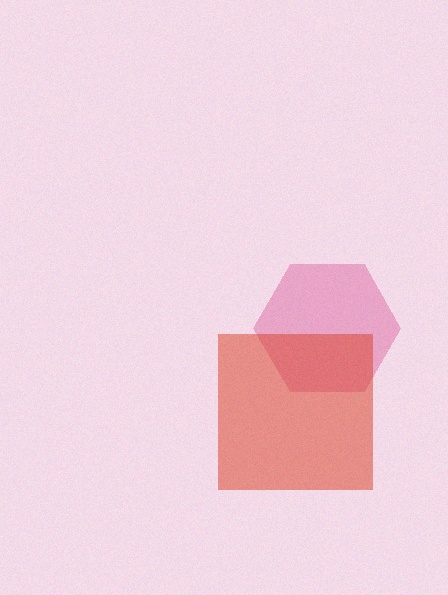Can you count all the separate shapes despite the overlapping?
Yes, there are 2 separate shapes.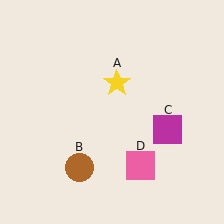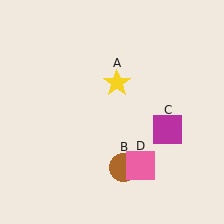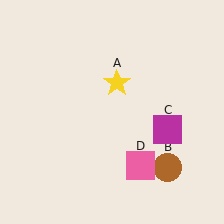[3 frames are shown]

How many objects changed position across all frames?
1 object changed position: brown circle (object B).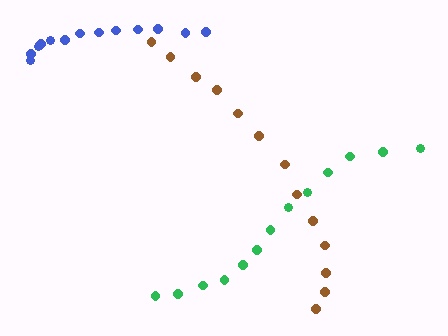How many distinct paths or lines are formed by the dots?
There are 3 distinct paths.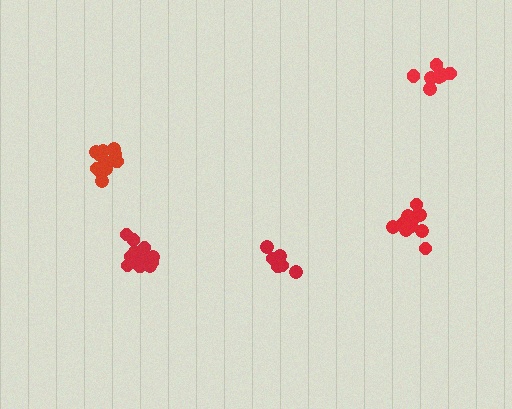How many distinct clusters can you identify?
There are 5 distinct clusters.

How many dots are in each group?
Group 1: 12 dots, Group 2: 12 dots, Group 3: 7 dots, Group 4: 11 dots, Group 5: 9 dots (51 total).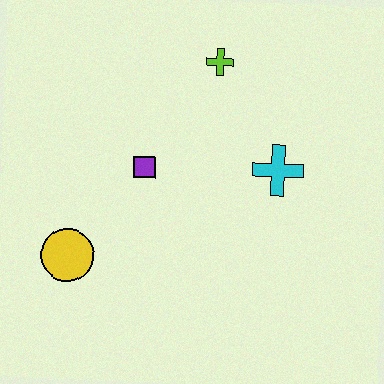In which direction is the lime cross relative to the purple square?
The lime cross is above the purple square.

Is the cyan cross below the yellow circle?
No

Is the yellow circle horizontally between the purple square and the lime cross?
No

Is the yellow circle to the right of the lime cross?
No